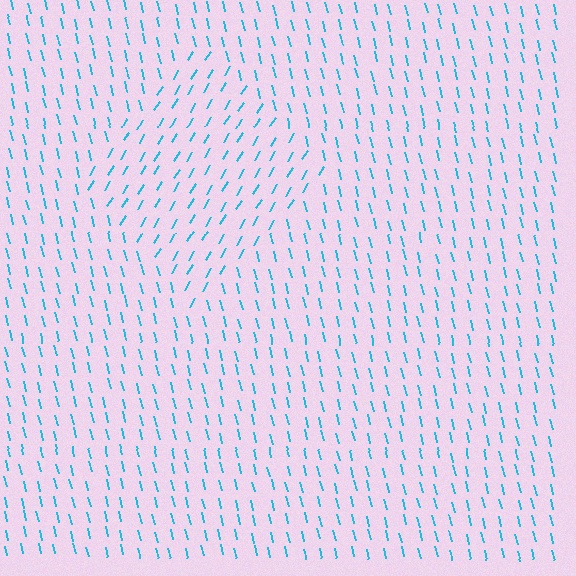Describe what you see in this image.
The image is filled with small cyan line segments. A diamond region in the image has lines oriented differently from the surrounding lines, creating a visible texture boundary.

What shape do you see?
I see a diamond.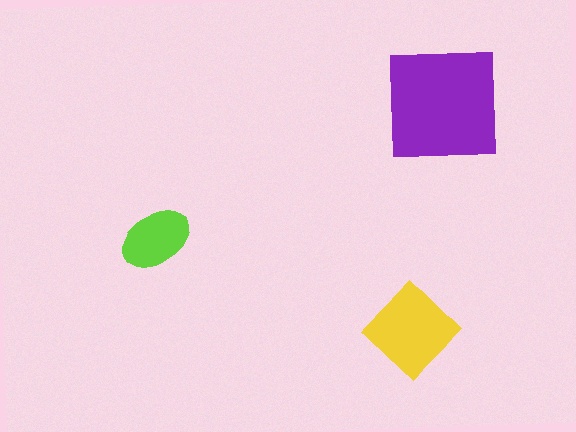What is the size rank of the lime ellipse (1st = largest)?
3rd.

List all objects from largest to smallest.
The purple square, the yellow diamond, the lime ellipse.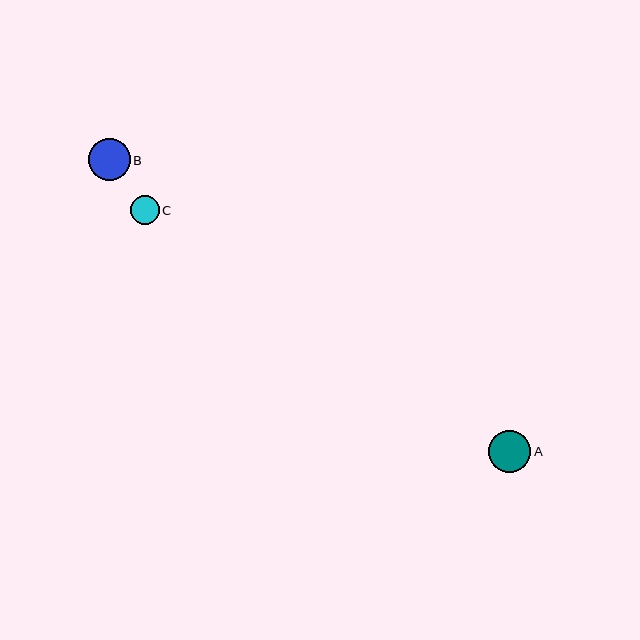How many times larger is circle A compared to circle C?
Circle A is approximately 1.4 times the size of circle C.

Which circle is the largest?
Circle B is the largest with a size of approximately 42 pixels.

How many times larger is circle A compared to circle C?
Circle A is approximately 1.4 times the size of circle C.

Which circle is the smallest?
Circle C is the smallest with a size of approximately 29 pixels.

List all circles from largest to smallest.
From largest to smallest: B, A, C.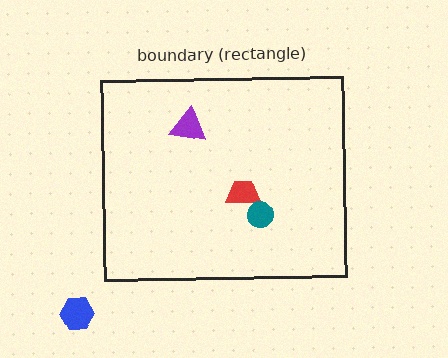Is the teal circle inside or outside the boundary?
Inside.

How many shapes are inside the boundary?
3 inside, 1 outside.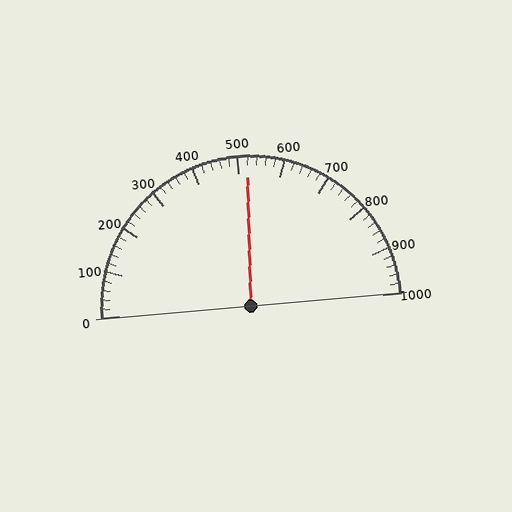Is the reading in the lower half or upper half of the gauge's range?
The reading is in the upper half of the range (0 to 1000).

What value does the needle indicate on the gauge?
The needle indicates approximately 520.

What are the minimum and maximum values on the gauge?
The gauge ranges from 0 to 1000.